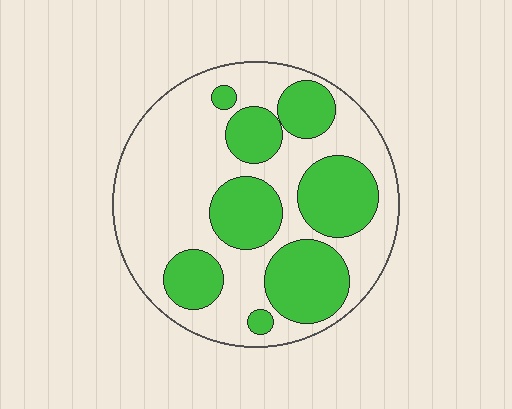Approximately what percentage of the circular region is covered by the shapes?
Approximately 40%.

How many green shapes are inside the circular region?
8.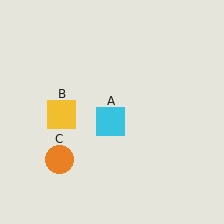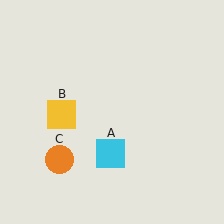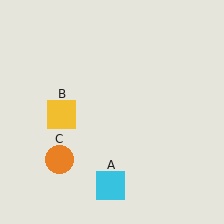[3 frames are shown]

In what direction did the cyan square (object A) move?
The cyan square (object A) moved down.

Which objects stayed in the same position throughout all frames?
Yellow square (object B) and orange circle (object C) remained stationary.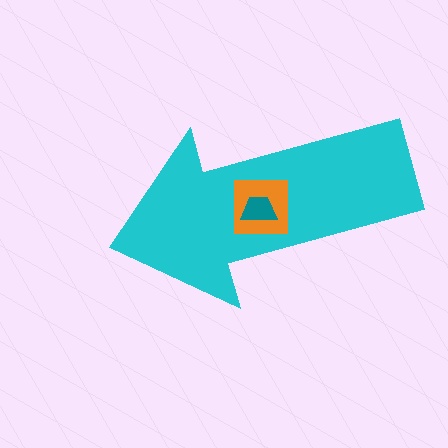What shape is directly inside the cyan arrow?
The orange square.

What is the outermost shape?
The cyan arrow.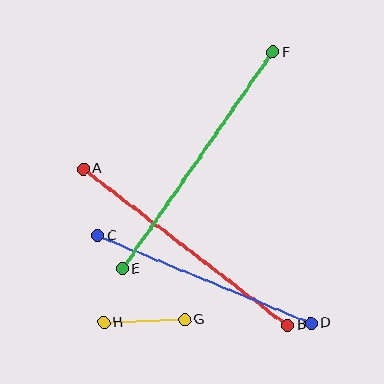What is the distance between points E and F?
The distance is approximately 264 pixels.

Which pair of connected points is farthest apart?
Points E and F are farthest apart.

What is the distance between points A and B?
The distance is approximately 257 pixels.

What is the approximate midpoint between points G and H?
The midpoint is at approximately (144, 321) pixels.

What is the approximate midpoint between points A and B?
The midpoint is at approximately (185, 247) pixels.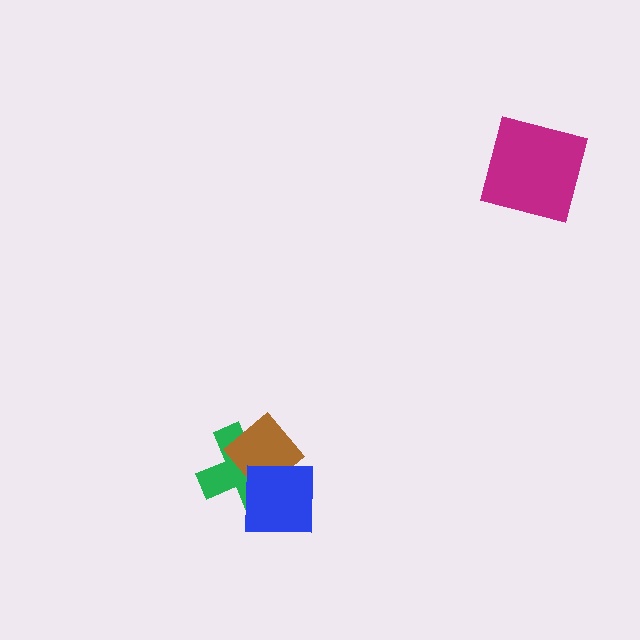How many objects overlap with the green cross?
2 objects overlap with the green cross.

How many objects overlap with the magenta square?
0 objects overlap with the magenta square.